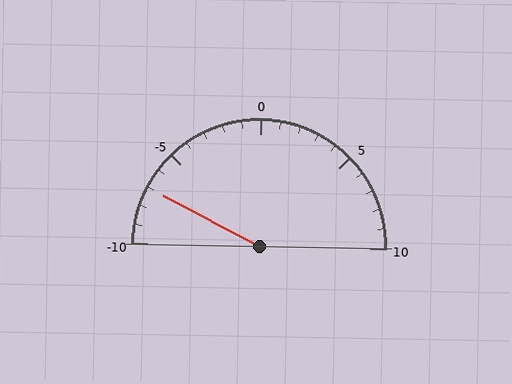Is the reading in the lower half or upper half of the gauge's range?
The reading is in the lower half of the range (-10 to 10).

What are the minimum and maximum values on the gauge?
The gauge ranges from -10 to 10.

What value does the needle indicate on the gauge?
The needle indicates approximately -7.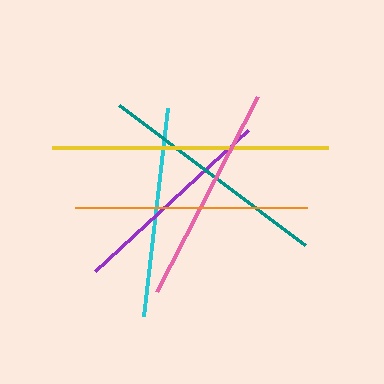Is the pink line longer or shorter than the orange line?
The orange line is longer than the pink line.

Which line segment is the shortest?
The purple line is the shortest at approximately 208 pixels.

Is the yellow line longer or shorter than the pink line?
The yellow line is longer than the pink line.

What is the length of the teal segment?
The teal segment is approximately 233 pixels long.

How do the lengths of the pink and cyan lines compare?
The pink and cyan lines are approximately the same length.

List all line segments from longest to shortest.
From longest to shortest: yellow, teal, orange, pink, cyan, purple.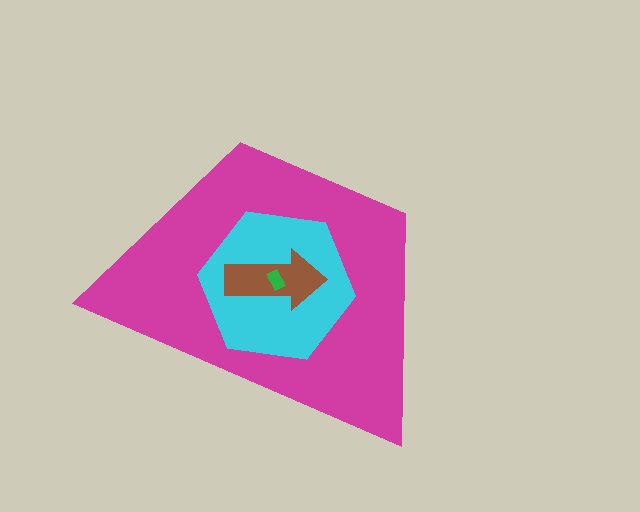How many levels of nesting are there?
4.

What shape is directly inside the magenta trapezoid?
The cyan hexagon.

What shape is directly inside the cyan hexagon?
The brown arrow.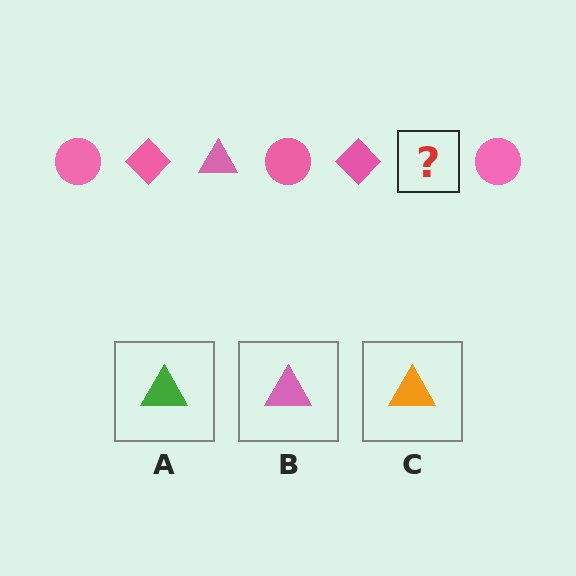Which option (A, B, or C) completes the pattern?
B.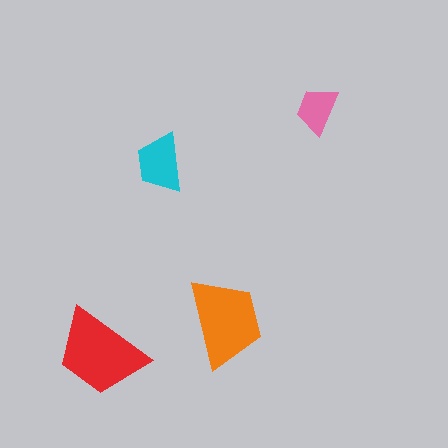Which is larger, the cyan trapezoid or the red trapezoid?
The red one.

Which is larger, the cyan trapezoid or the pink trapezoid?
The cyan one.